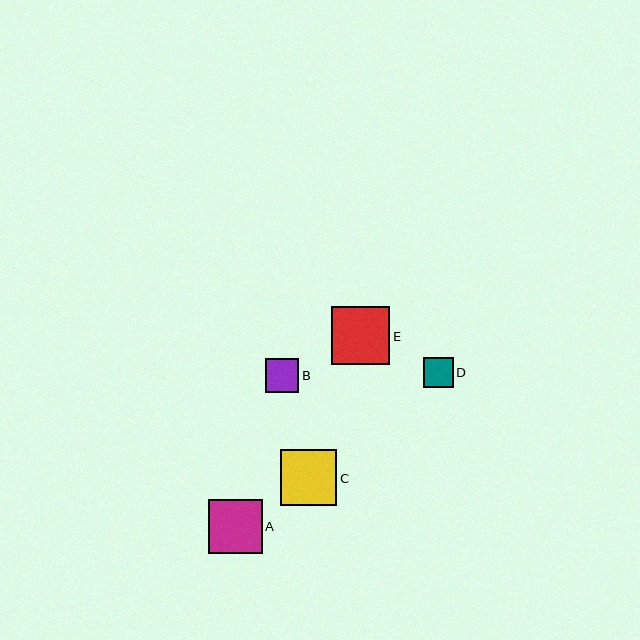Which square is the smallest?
Square D is the smallest with a size of approximately 29 pixels.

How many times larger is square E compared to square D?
Square E is approximately 2.0 times the size of square D.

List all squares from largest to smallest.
From largest to smallest: E, C, A, B, D.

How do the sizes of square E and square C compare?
Square E and square C are approximately the same size.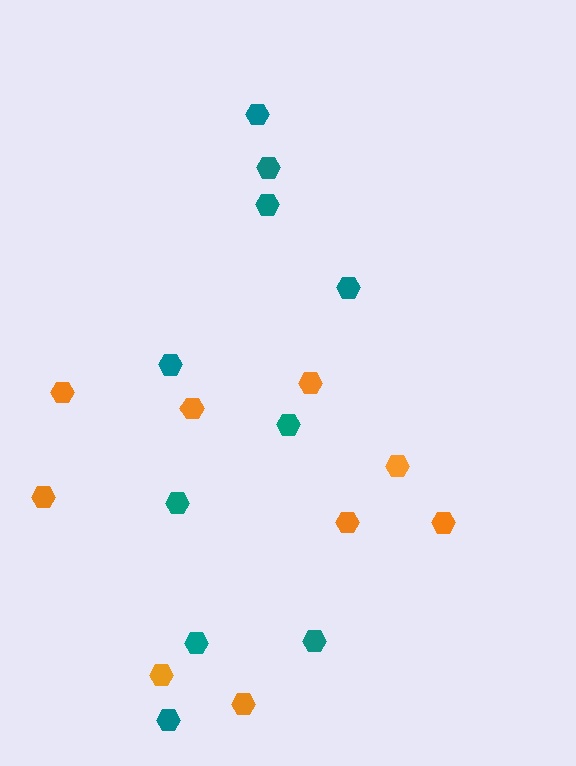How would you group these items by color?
There are 2 groups: one group of orange hexagons (9) and one group of teal hexagons (10).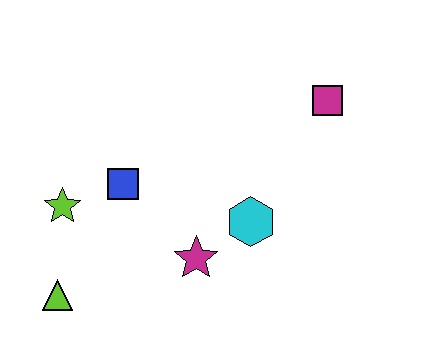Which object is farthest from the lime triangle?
The magenta square is farthest from the lime triangle.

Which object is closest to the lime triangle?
The lime star is closest to the lime triangle.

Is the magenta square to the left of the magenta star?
No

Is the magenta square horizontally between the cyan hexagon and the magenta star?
No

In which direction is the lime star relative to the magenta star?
The lime star is to the left of the magenta star.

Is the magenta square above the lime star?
Yes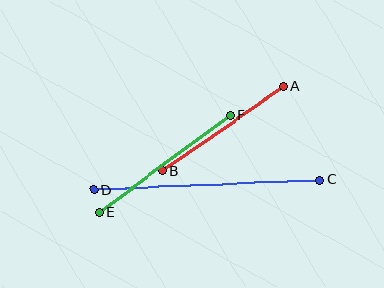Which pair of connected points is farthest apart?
Points C and D are farthest apart.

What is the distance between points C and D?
The distance is approximately 226 pixels.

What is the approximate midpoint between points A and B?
The midpoint is at approximately (223, 129) pixels.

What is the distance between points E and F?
The distance is approximately 163 pixels.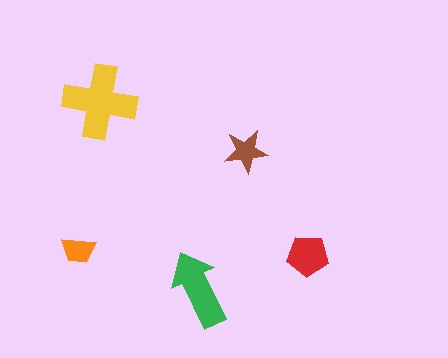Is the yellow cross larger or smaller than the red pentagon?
Larger.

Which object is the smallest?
The orange trapezoid.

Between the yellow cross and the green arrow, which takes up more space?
The yellow cross.